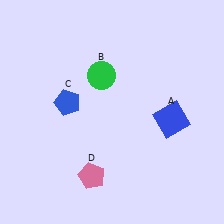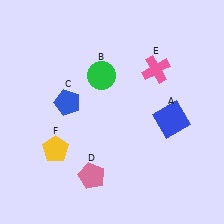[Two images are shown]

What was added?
A pink cross (E), a yellow pentagon (F) were added in Image 2.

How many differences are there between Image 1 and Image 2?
There are 2 differences between the two images.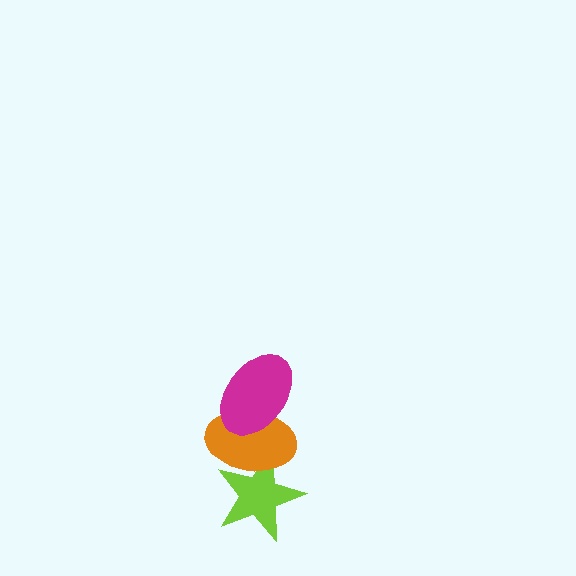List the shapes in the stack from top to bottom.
From top to bottom: the magenta ellipse, the orange ellipse, the lime star.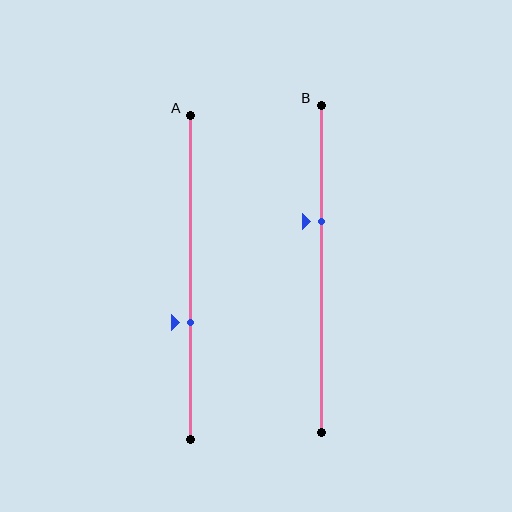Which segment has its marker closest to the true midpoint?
Segment A has its marker closest to the true midpoint.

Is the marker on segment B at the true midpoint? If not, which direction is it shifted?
No, the marker on segment B is shifted upward by about 15% of the segment length.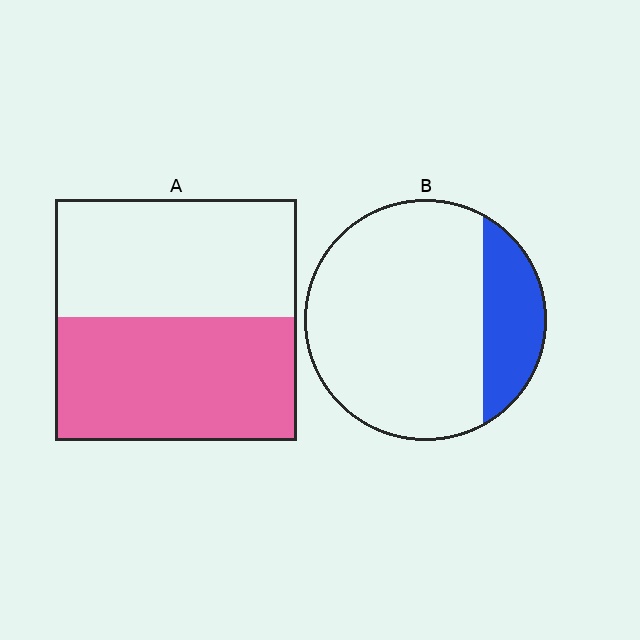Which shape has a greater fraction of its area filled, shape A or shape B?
Shape A.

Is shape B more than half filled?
No.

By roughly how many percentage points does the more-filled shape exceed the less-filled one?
By roughly 30 percentage points (A over B).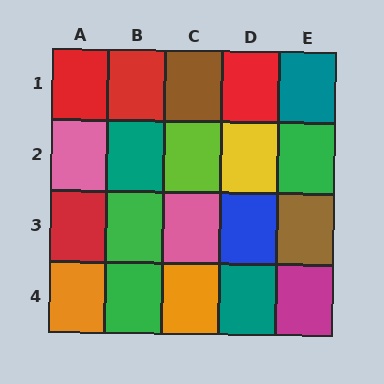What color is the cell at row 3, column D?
Blue.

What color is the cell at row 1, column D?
Red.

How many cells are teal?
3 cells are teal.